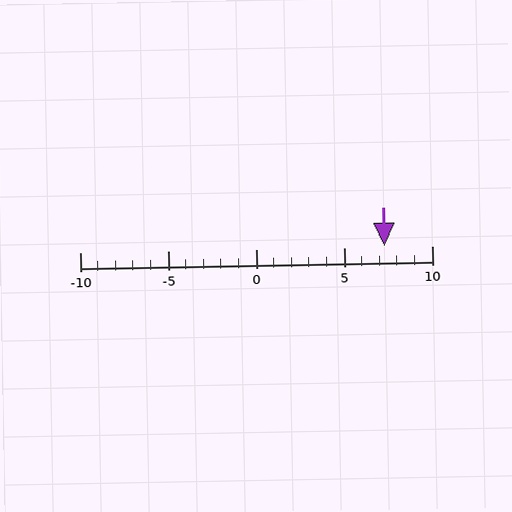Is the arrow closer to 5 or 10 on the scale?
The arrow is closer to 5.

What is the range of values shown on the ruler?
The ruler shows values from -10 to 10.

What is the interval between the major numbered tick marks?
The major tick marks are spaced 5 units apart.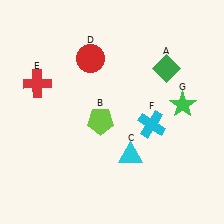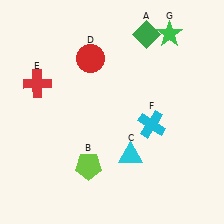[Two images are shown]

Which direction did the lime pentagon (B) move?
The lime pentagon (B) moved down.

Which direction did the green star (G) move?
The green star (G) moved up.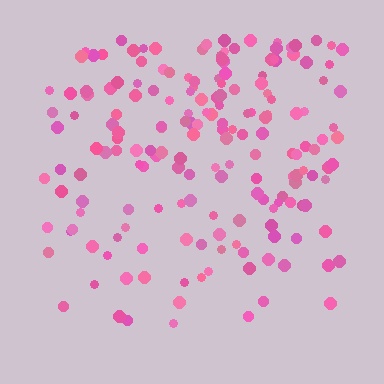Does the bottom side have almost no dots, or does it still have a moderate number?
Still a moderate number, just noticeably fewer than the top.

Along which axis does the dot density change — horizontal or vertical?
Vertical.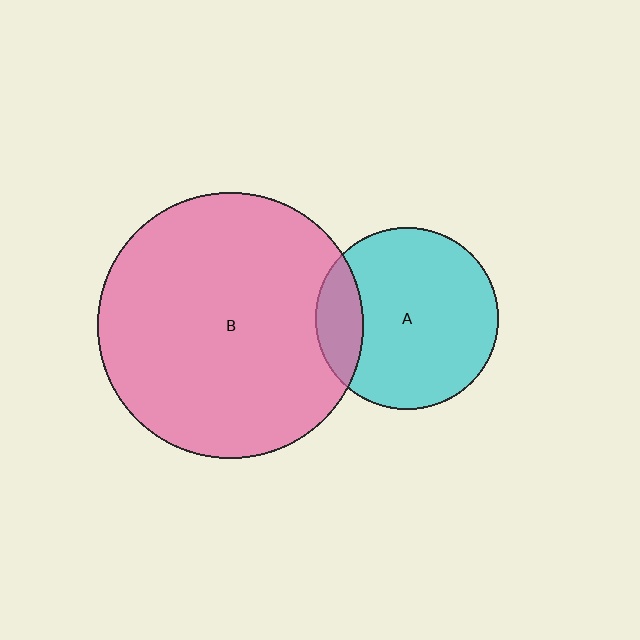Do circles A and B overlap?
Yes.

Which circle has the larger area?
Circle B (pink).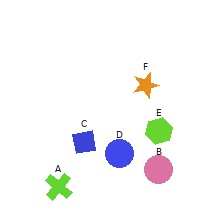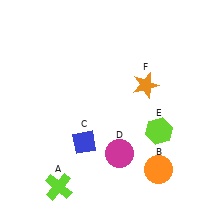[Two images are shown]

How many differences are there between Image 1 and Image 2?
There are 2 differences between the two images.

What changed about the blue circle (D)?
In Image 1, D is blue. In Image 2, it changed to magenta.